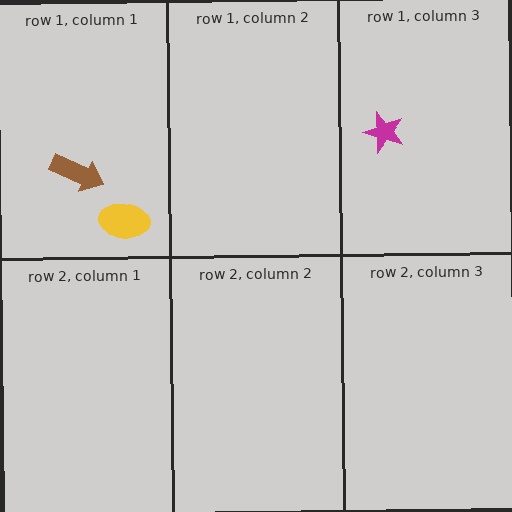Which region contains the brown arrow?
The row 1, column 1 region.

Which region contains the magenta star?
The row 1, column 3 region.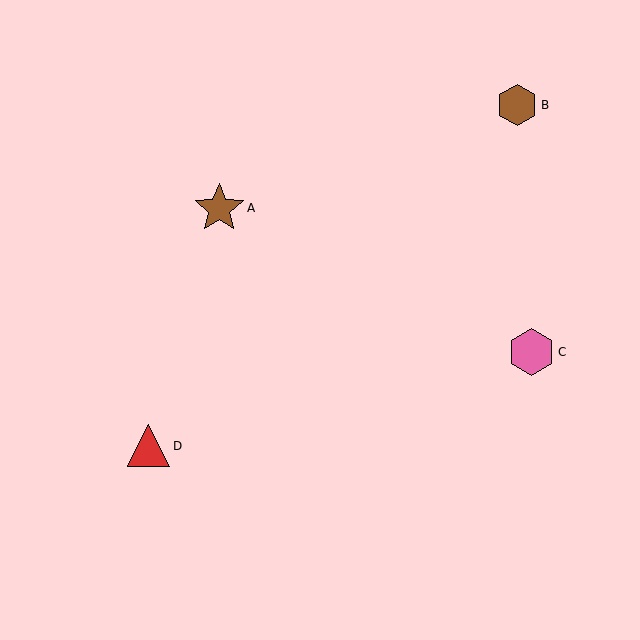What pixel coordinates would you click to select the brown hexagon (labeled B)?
Click at (517, 105) to select the brown hexagon B.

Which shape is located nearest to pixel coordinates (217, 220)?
The brown star (labeled A) at (219, 209) is nearest to that location.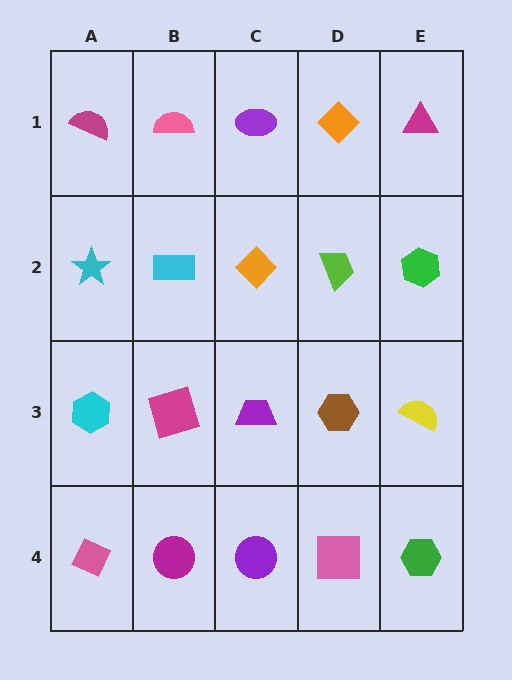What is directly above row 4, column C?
A purple trapezoid.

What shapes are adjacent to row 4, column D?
A brown hexagon (row 3, column D), a purple circle (row 4, column C), a green hexagon (row 4, column E).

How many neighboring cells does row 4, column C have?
3.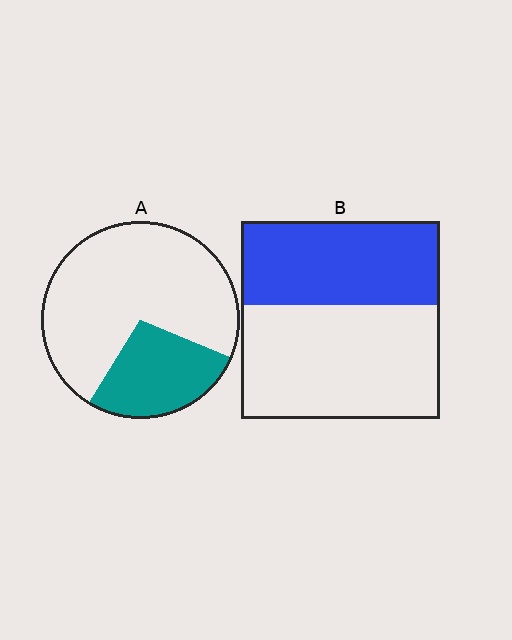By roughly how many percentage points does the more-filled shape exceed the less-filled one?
By roughly 15 percentage points (B over A).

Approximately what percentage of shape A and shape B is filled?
A is approximately 30% and B is approximately 40%.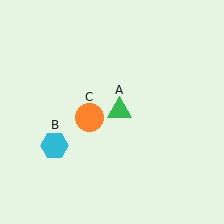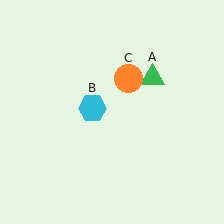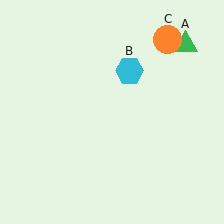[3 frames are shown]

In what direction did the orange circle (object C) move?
The orange circle (object C) moved up and to the right.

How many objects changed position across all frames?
3 objects changed position: green triangle (object A), cyan hexagon (object B), orange circle (object C).